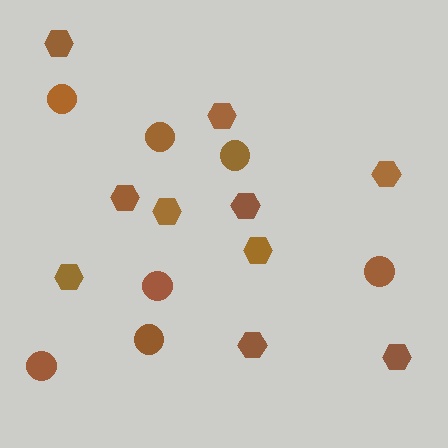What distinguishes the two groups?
There are 2 groups: one group of circles (7) and one group of hexagons (10).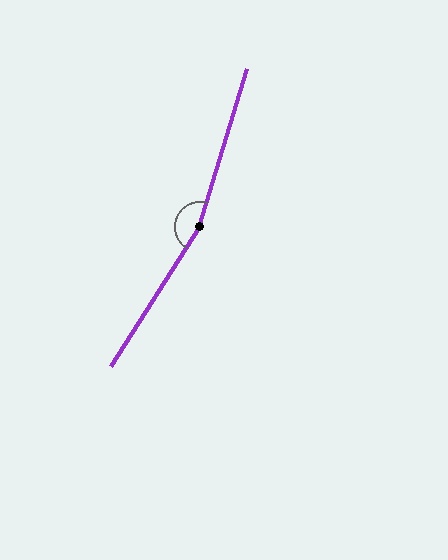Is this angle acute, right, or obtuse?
It is obtuse.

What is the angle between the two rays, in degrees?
Approximately 164 degrees.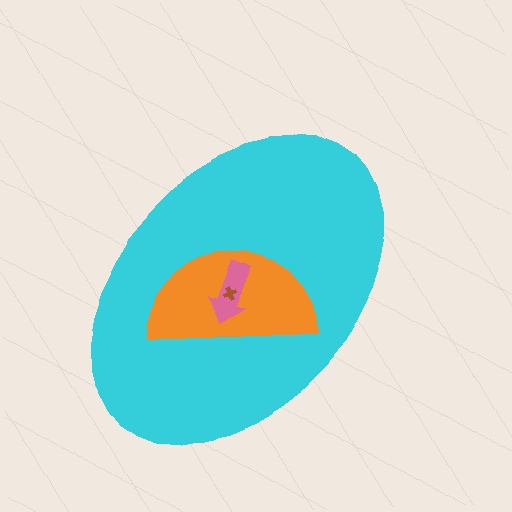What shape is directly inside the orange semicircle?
The pink arrow.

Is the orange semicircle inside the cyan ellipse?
Yes.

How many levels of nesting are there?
4.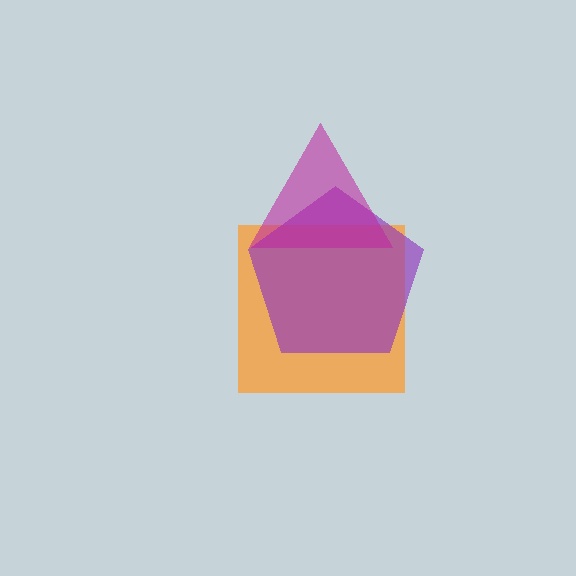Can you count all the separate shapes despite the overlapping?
Yes, there are 3 separate shapes.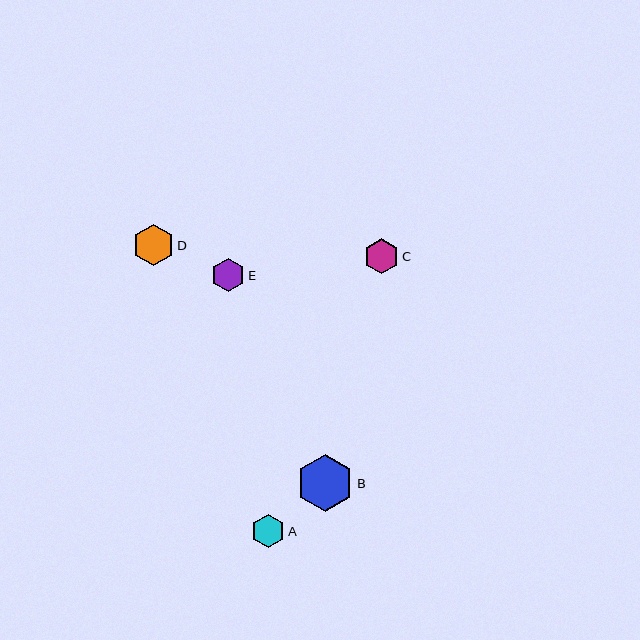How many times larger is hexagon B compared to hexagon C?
Hexagon B is approximately 1.6 times the size of hexagon C.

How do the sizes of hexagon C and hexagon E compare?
Hexagon C and hexagon E are approximately the same size.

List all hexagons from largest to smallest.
From largest to smallest: B, D, C, E, A.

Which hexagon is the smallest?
Hexagon A is the smallest with a size of approximately 33 pixels.